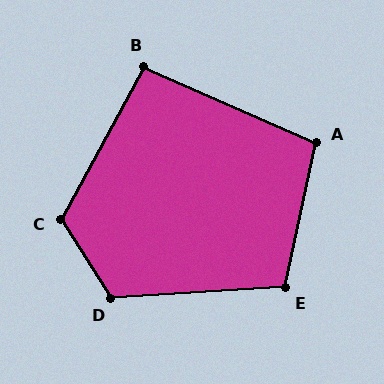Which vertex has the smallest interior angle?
B, at approximately 95 degrees.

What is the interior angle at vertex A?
Approximately 102 degrees (obtuse).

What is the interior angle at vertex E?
Approximately 106 degrees (obtuse).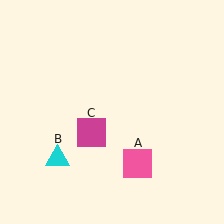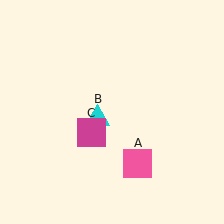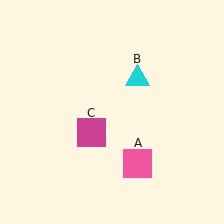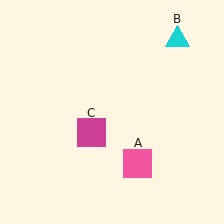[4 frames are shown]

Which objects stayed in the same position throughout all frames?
Pink square (object A) and magenta square (object C) remained stationary.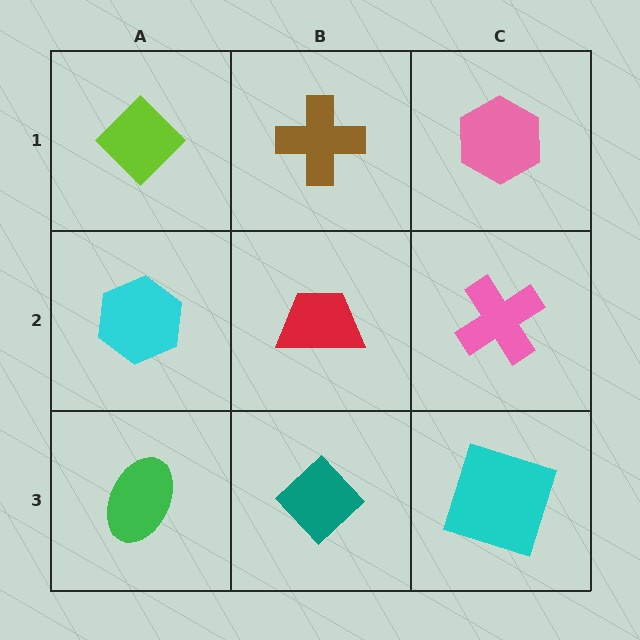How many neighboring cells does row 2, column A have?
3.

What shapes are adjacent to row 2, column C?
A pink hexagon (row 1, column C), a cyan square (row 3, column C), a red trapezoid (row 2, column B).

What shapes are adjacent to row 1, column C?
A pink cross (row 2, column C), a brown cross (row 1, column B).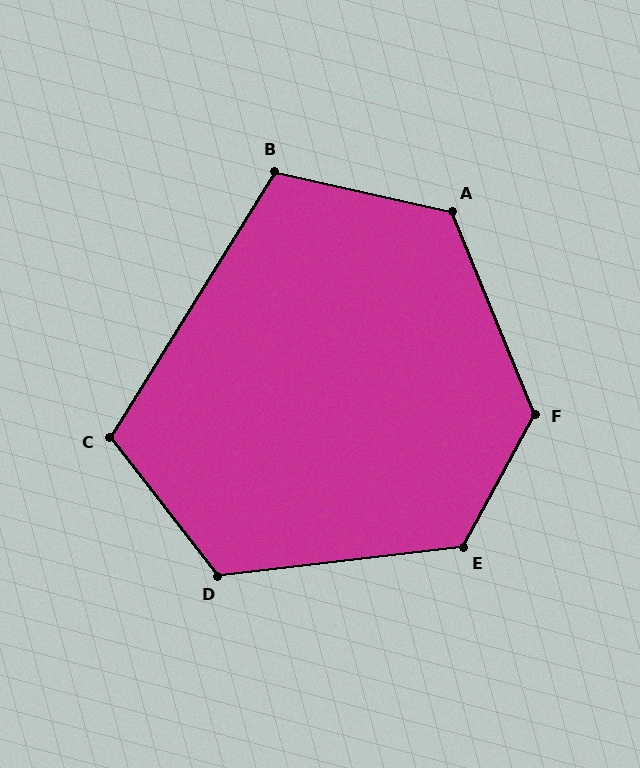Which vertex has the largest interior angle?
F, at approximately 130 degrees.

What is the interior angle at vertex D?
Approximately 121 degrees (obtuse).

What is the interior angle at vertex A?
Approximately 125 degrees (obtuse).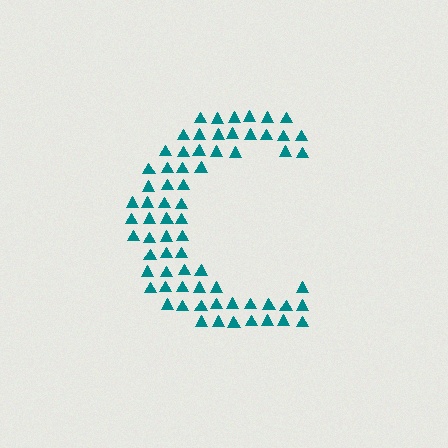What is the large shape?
The large shape is the letter C.